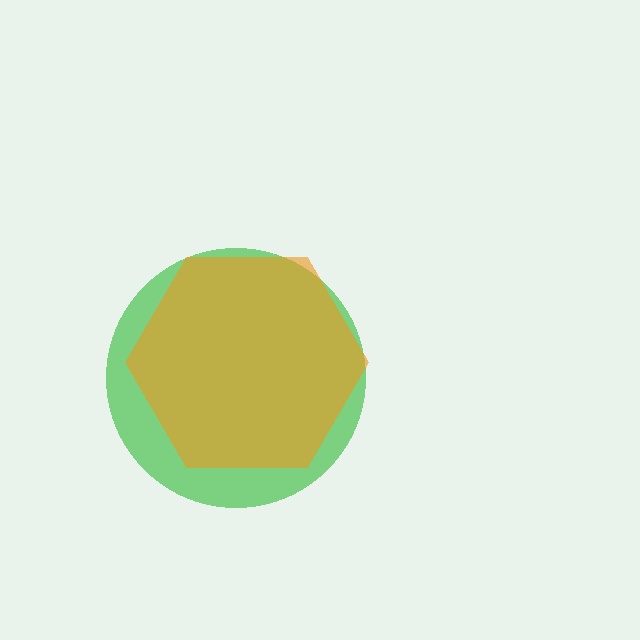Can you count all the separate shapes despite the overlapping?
Yes, there are 2 separate shapes.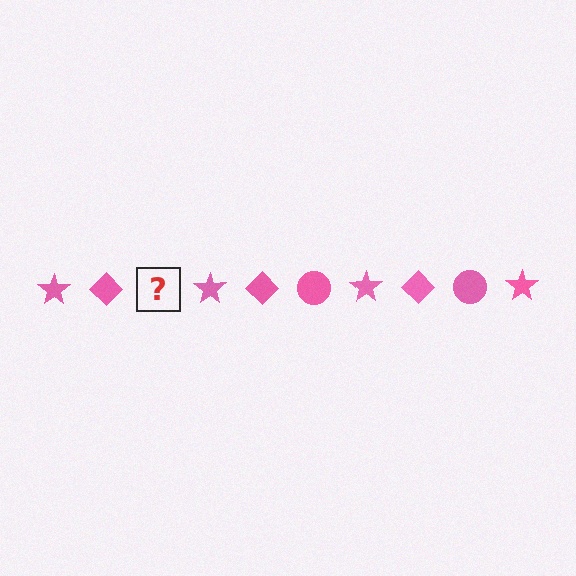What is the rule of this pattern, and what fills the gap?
The rule is that the pattern cycles through star, diamond, circle shapes in pink. The gap should be filled with a pink circle.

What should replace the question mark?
The question mark should be replaced with a pink circle.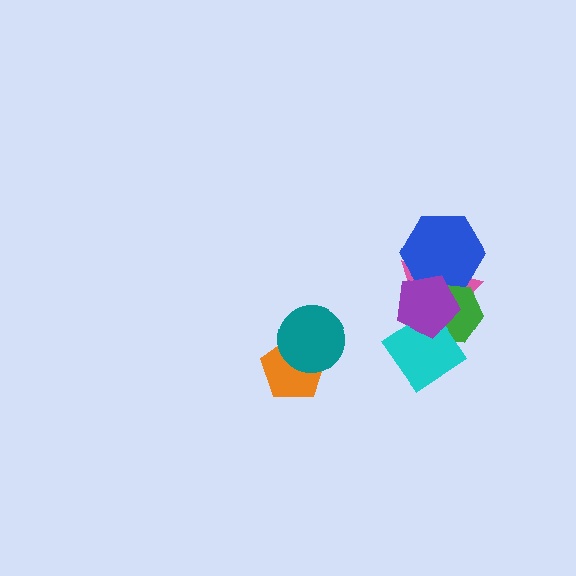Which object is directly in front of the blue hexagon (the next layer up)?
The green hexagon is directly in front of the blue hexagon.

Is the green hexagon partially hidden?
Yes, it is partially covered by another shape.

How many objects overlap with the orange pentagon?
1 object overlaps with the orange pentagon.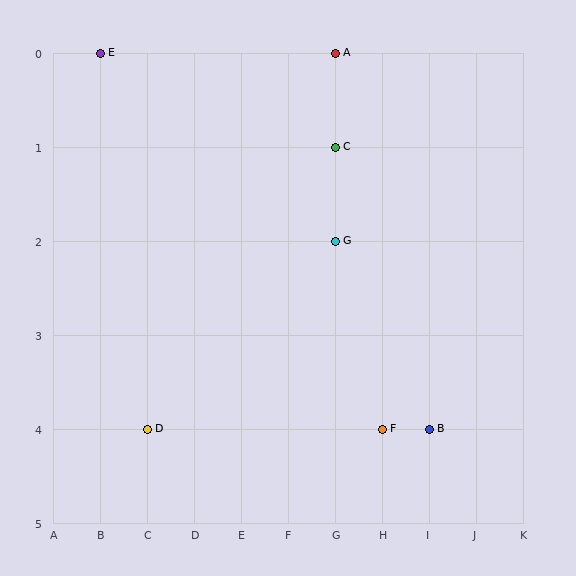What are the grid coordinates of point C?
Point C is at grid coordinates (G, 1).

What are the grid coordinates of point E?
Point E is at grid coordinates (B, 0).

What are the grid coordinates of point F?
Point F is at grid coordinates (H, 4).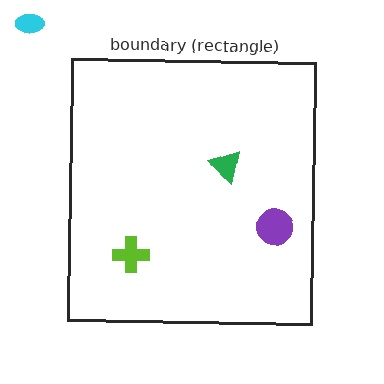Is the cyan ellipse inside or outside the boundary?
Outside.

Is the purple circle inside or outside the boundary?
Inside.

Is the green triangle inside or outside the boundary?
Inside.